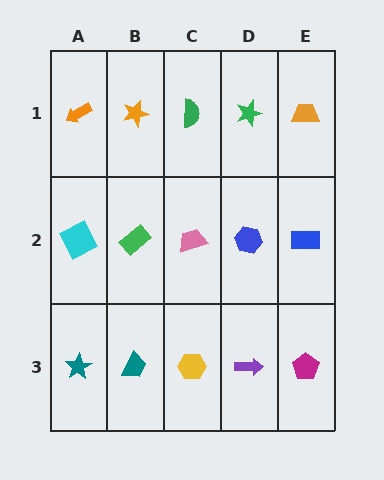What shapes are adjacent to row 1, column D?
A blue hexagon (row 2, column D), a green semicircle (row 1, column C), an orange trapezoid (row 1, column E).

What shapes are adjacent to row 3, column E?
A blue rectangle (row 2, column E), a purple arrow (row 3, column D).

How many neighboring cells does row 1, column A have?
2.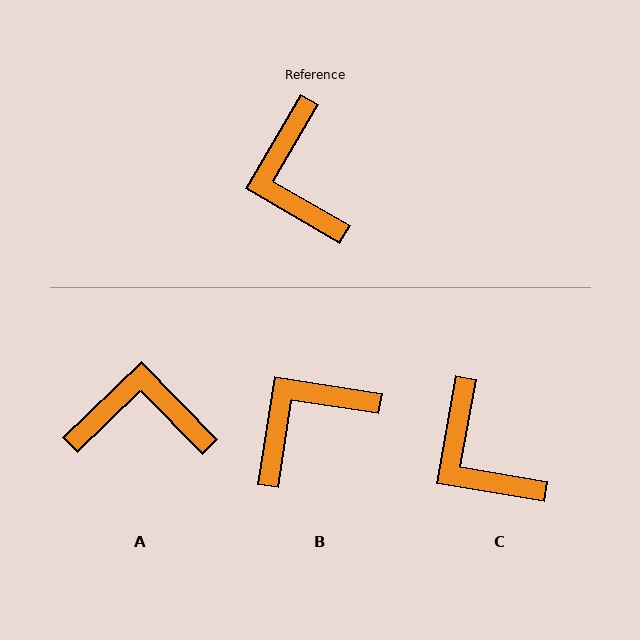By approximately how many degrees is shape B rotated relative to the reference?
Approximately 69 degrees clockwise.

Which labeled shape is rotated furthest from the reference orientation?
A, about 106 degrees away.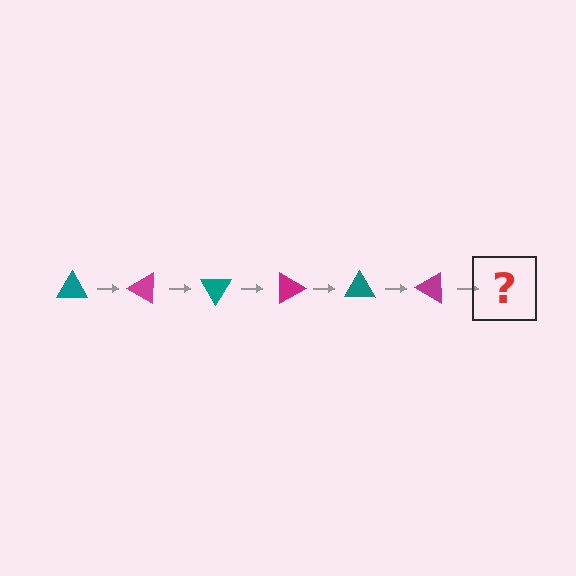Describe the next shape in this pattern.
It should be a teal triangle, rotated 180 degrees from the start.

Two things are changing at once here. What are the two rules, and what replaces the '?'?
The two rules are that it rotates 30 degrees each step and the color cycles through teal and magenta. The '?' should be a teal triangle, rotated 180 degrees from the start.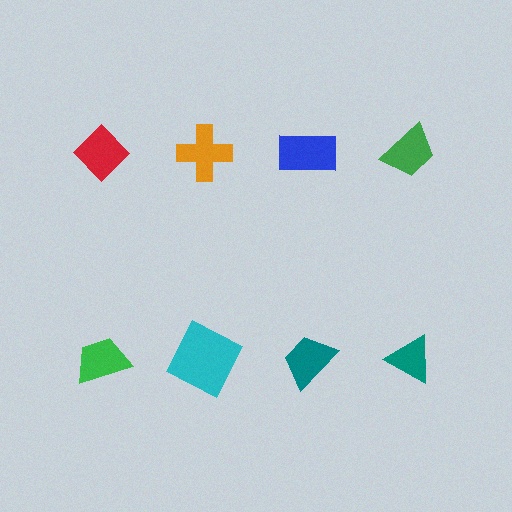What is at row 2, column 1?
A green trapezoid.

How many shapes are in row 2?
4 shapes.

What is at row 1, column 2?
An orange cross.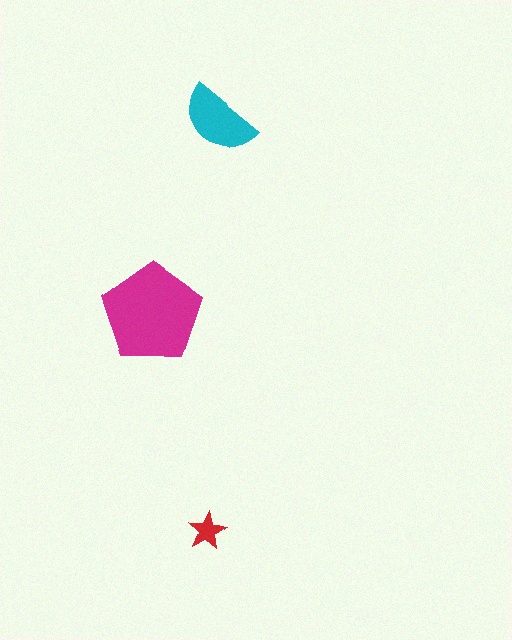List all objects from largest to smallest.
The magenta pentagon, the cyan semicircle, the red star.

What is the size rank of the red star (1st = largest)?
3rd.